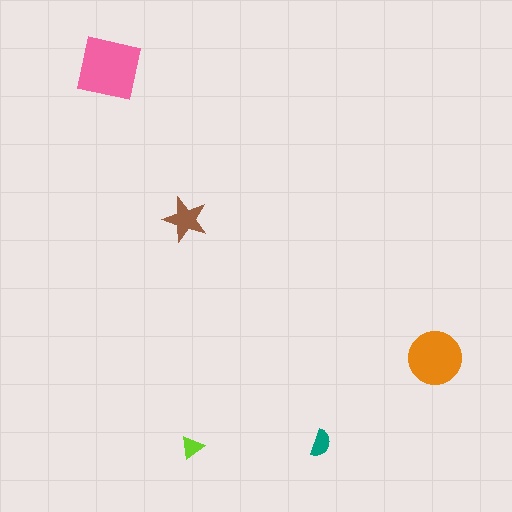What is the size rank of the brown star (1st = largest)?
3rd.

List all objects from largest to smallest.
The pink square, the orange circle, the brown star, the teal semicircle, the lime triangle.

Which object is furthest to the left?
The pink square is leftmost.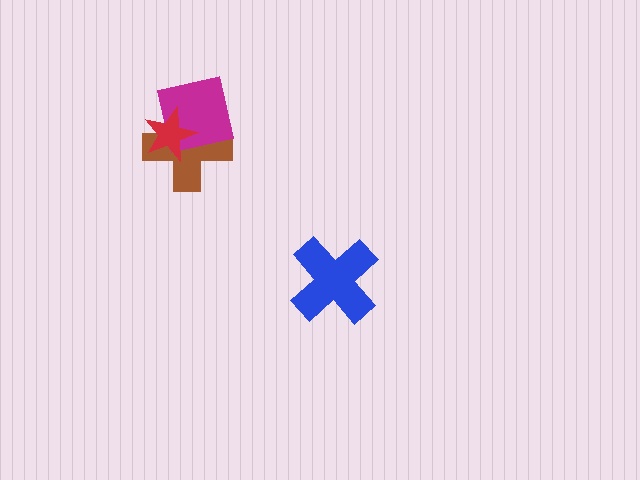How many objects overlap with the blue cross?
0 objects overlap with the blue cross.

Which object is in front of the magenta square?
The red star is in front of the magenta square.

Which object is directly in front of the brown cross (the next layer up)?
The magenta square is directly in front of the brown cross.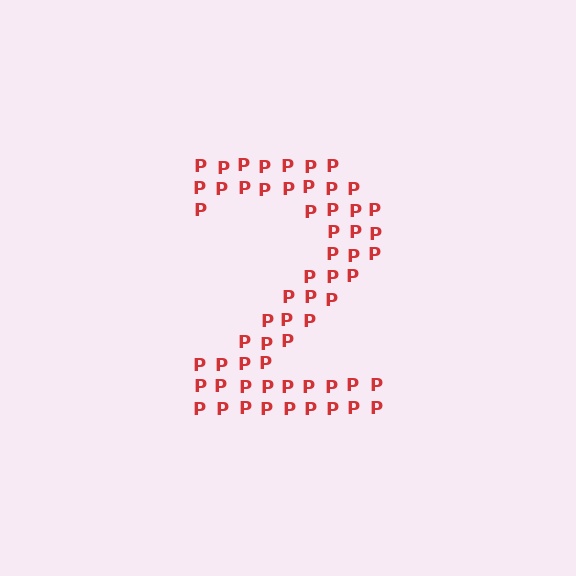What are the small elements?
The small elements are letter P's.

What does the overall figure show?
The overall figure shows the digit 2.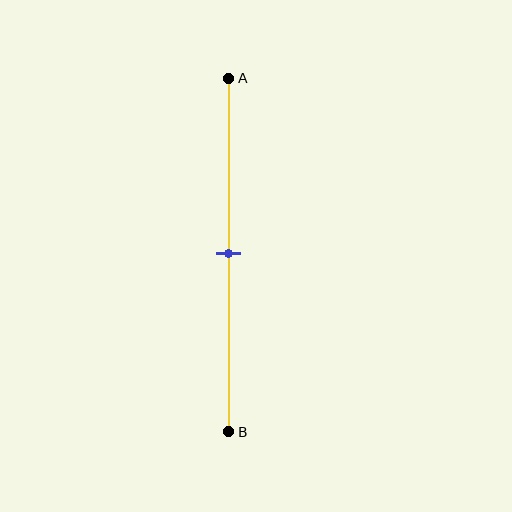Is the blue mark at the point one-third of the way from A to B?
No, the mark is at about 50% from A, not at the 33% one-third point.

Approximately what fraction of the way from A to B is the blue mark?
The blue mark is approximately 50% of the way from A to B.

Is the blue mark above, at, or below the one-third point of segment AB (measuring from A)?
The blue mark is below the one-third point of segment AB.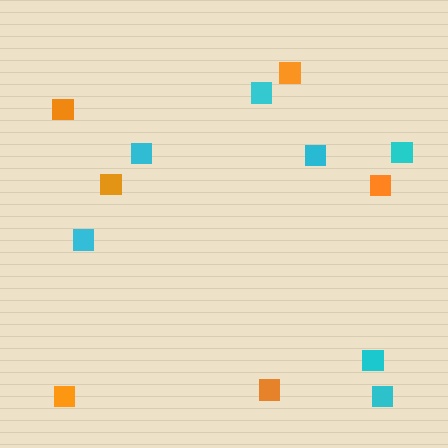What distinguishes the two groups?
There are 2 groups: one group of orange squares (6) and one group of cyan squares (7).